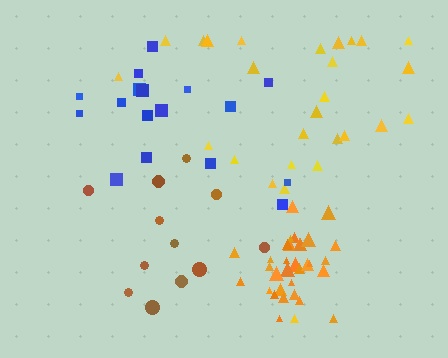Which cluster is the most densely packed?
Orange.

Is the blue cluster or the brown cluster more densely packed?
Blue.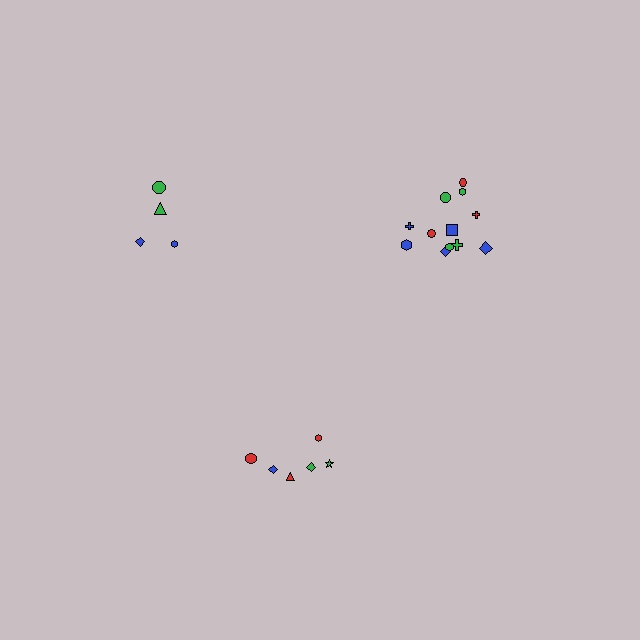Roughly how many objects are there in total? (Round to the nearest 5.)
Roughly 20 objects in total.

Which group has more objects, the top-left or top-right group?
The top-right group.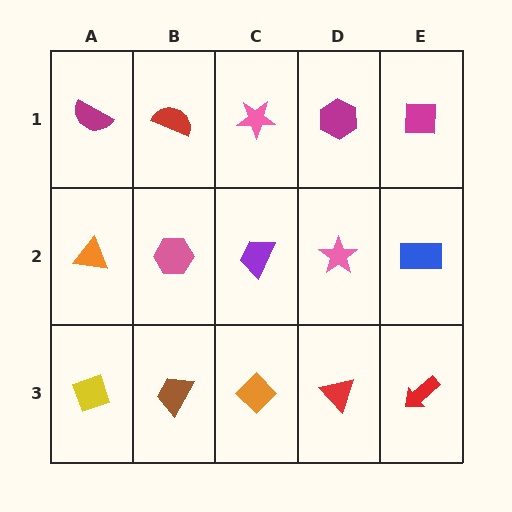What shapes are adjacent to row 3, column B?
A pink hexagon (row 2, column B), a yellow diamond (row 3, column A), an orange diamond (row 3, column C).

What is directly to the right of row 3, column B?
An orange diamond.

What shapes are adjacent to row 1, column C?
A purple trapezoid (row 2, column C), a red semicircle (row 1, column B), a magenta hexagon (row 1, column D).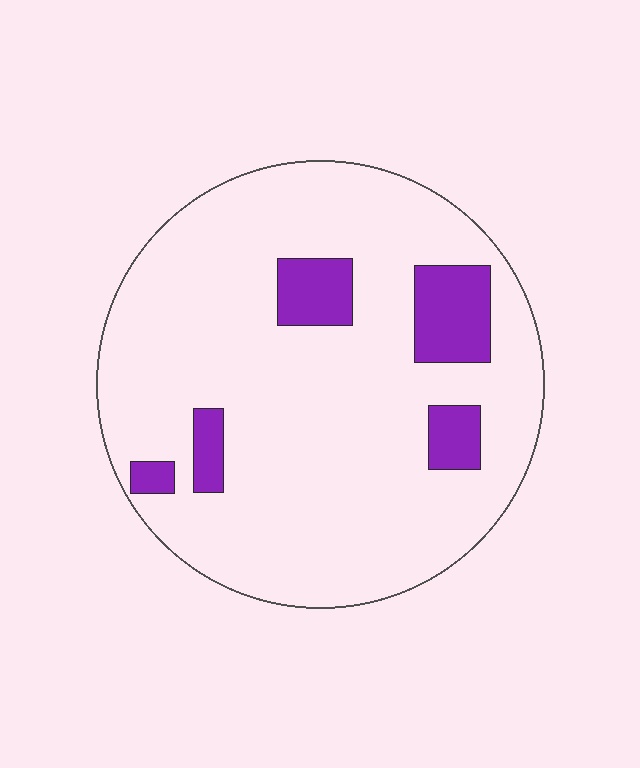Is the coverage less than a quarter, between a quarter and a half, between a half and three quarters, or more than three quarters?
Less than a quarter.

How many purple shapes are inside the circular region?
5.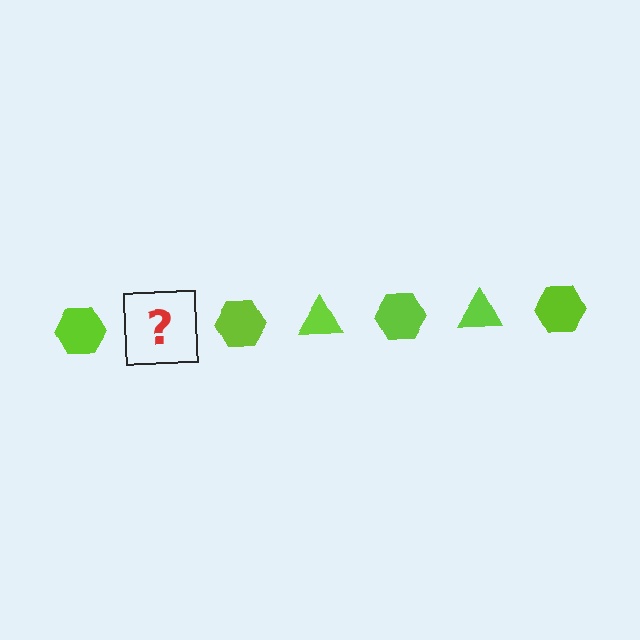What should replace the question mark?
The question mark should be replaced with a lime triangle.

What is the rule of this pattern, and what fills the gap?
The rule is that the pattern cycles through hexagon, triangle shapes in lime. The gap should be filled with a lime triangle.